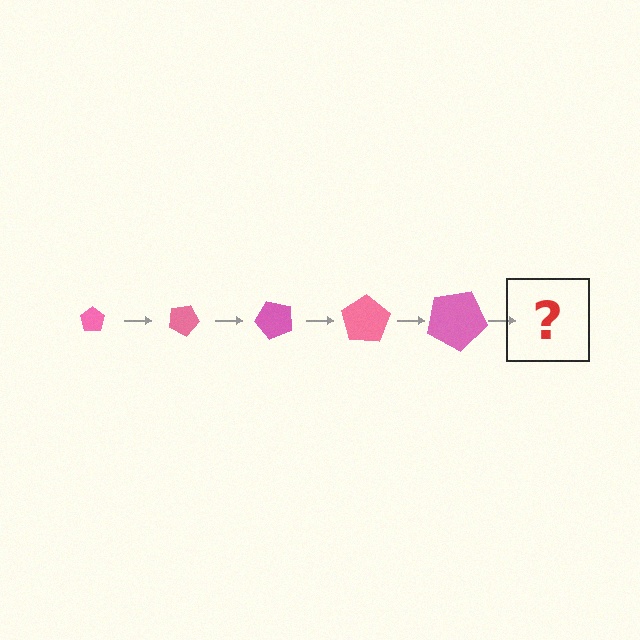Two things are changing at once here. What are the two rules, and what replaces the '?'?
The two rules are that the pentagon grows larger each step and it rotates 25 degrees each step. The '?' should be a pentagon, larger than the previous one and rotated 125 degrees from the start.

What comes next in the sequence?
The next element should be a pentagon, larger than the previous one and rotated 125 degrees from the start.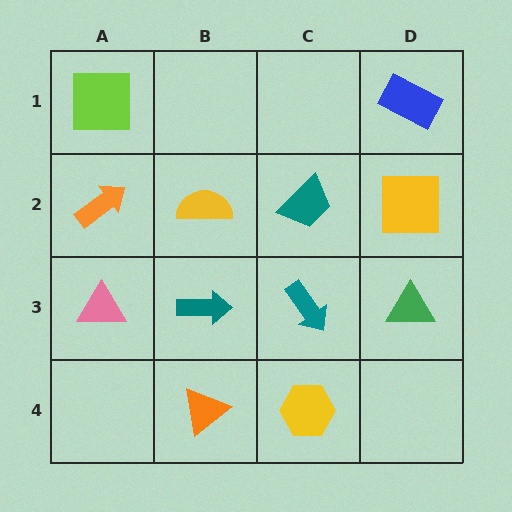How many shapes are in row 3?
4 shapes.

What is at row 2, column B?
A yellow semicircle.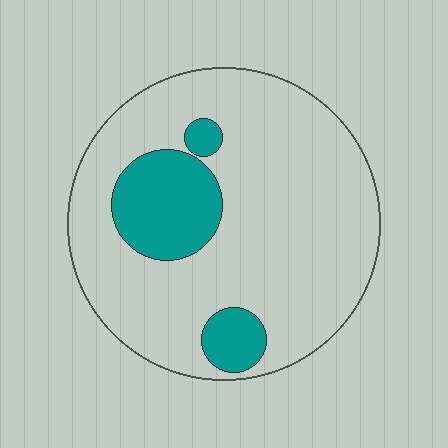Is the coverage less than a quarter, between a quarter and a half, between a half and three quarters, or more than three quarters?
Less than a quarter.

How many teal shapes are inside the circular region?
3.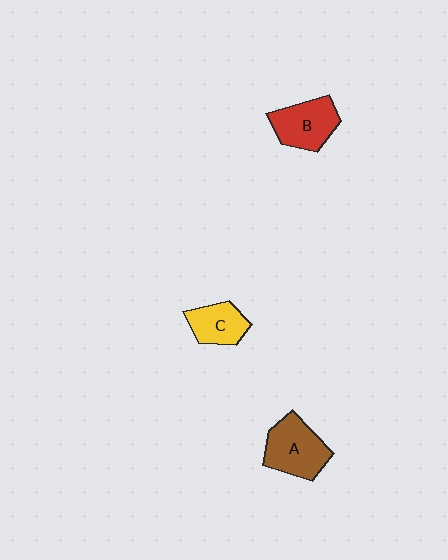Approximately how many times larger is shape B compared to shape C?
Approximately 1.3 times.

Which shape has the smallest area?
Shape C (yellow).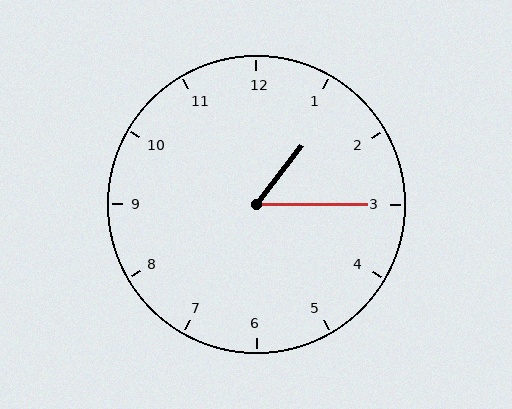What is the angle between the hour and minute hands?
Approximately 52 degrees.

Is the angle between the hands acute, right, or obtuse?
It is acute.